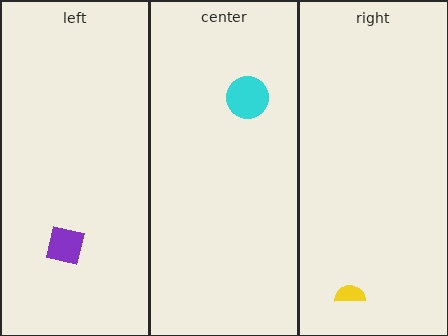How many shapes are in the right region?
1.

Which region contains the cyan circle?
The center region.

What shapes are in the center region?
The cyan circle.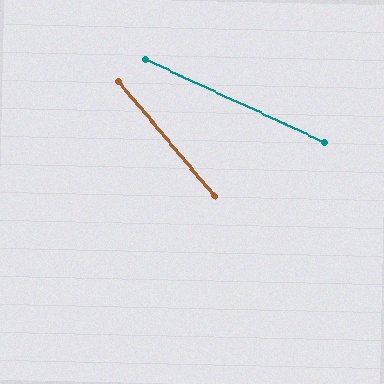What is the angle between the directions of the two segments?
Approximately 25 degrees.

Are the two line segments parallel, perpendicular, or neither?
Neither parallel nor perpendicular — they differ by about 25°.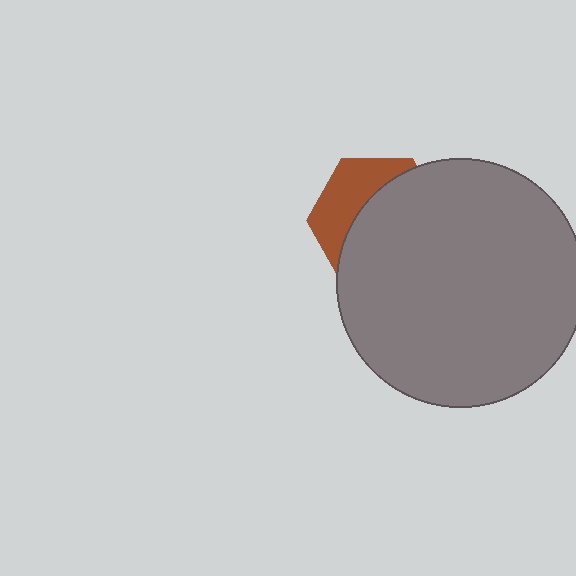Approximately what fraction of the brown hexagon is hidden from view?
Roughly 64% of the brown hexagon is hidden behind the gray circle.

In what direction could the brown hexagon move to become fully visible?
The brown hexagon could move toward the upper-left. That would shift it out from behind the gray circle entirely.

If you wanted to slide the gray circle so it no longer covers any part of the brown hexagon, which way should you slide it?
Slide it toward the lower-right — that is the most direct way to separate the two shapes.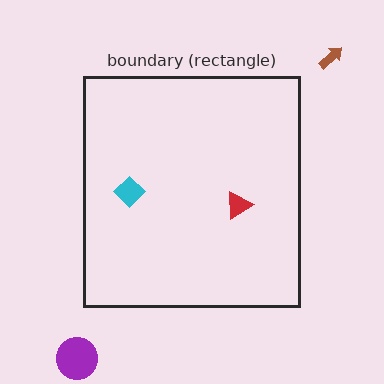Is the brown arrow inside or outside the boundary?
Outside.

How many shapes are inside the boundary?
2 inside, 2 outside.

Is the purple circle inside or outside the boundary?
Outside.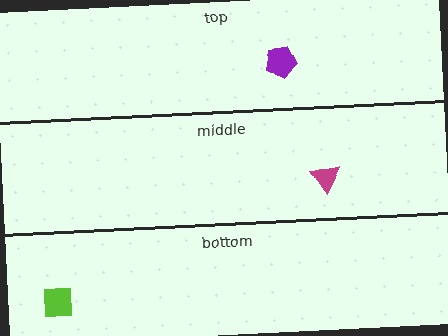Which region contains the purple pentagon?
The top region.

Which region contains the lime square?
The bottom region.